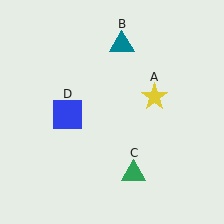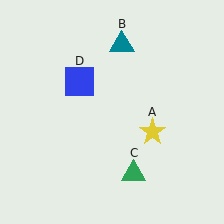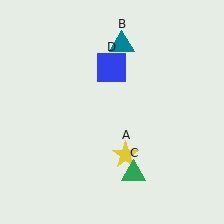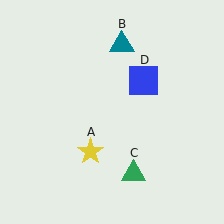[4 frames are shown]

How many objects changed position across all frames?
2 objects changed position: yellow star (object A), blue square (object D).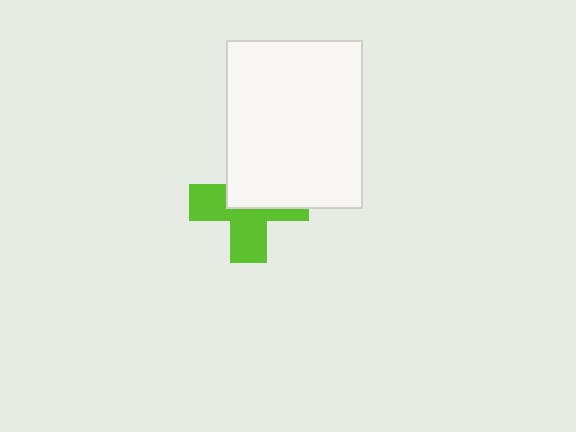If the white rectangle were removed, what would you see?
You would see the complete lime cross.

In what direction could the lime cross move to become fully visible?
The lime cross could move down. That would shift it out from behind the white rectangle entirely.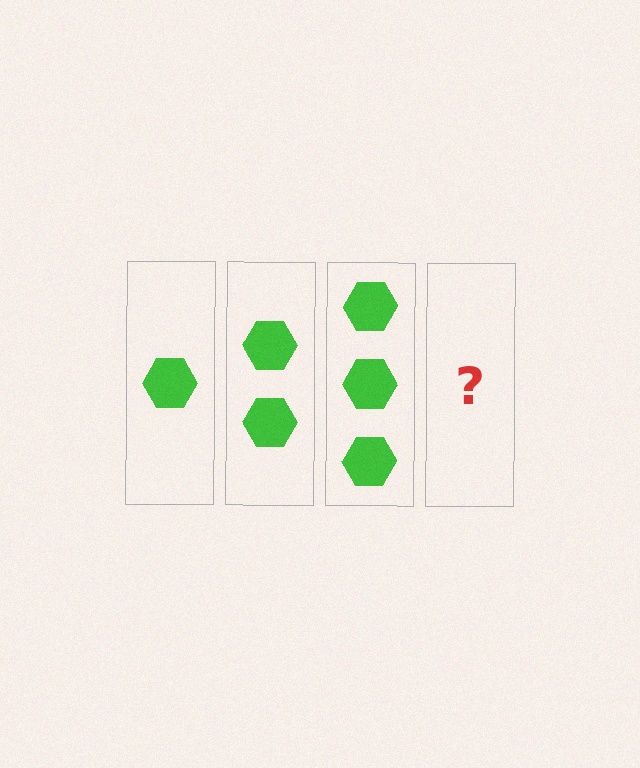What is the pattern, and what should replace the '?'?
The pattern is that each step adds one more hexagon. The '?' should be 4 hexagons.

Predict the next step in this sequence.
The next step is 4 hexagons.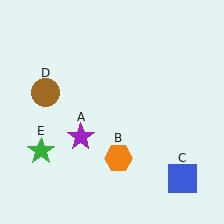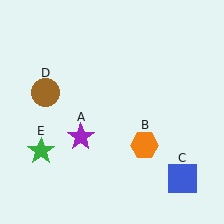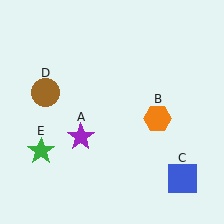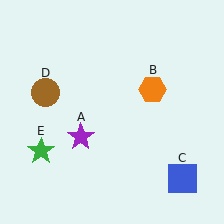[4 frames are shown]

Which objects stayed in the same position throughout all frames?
Purple star (object A) and blue square (object C) and brown circle (object D) and green star (object E) remained stationary.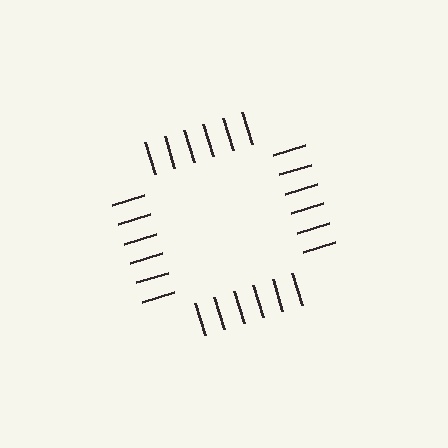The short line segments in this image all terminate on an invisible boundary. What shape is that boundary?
An illusory square — the line segments terminate on its edges but no continuous stroke is drawn.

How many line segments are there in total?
24 — 6 along each of the 4 edges.